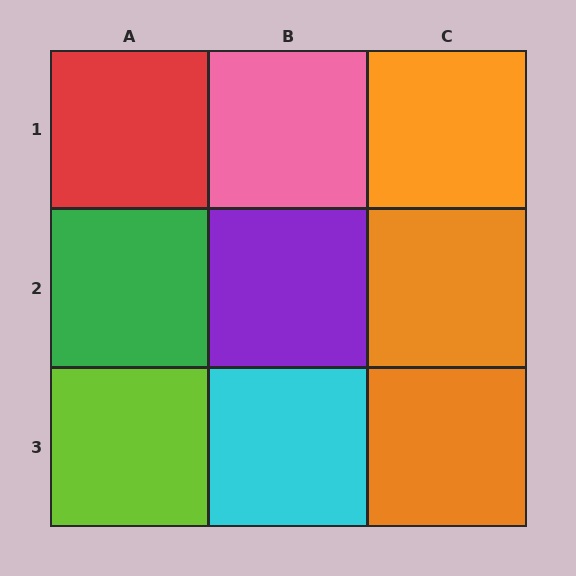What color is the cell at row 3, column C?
Orange.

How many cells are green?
1 cell is green.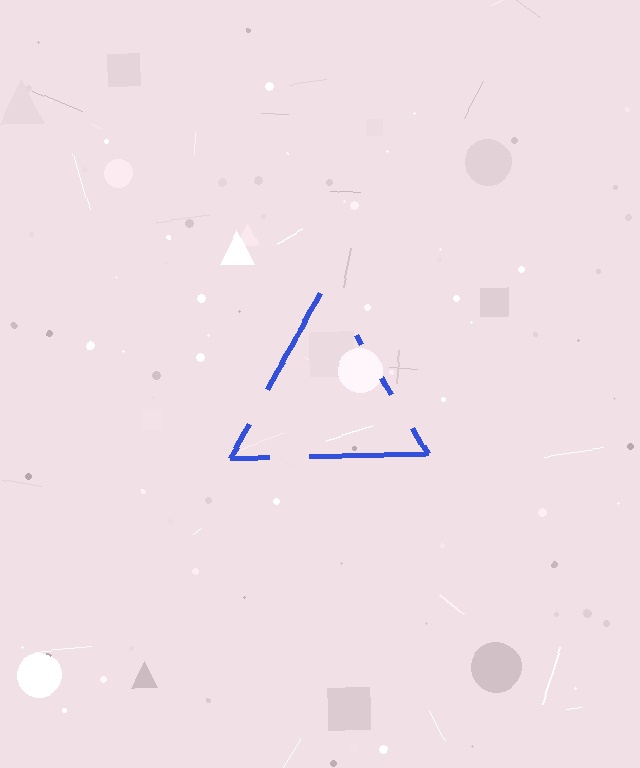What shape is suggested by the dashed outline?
The dashed outline suggests a triangle.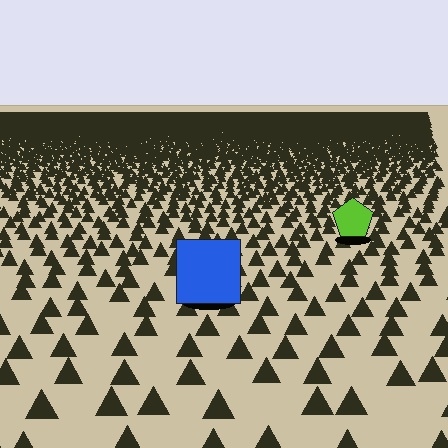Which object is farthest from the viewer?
The lime pentagon is farthest from the viewer. It appears smaller and the ground texture around it is denser.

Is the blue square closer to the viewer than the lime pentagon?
Yes. The blue square is closer — you can tell from the texture gradient: the ground texture is coarser near it.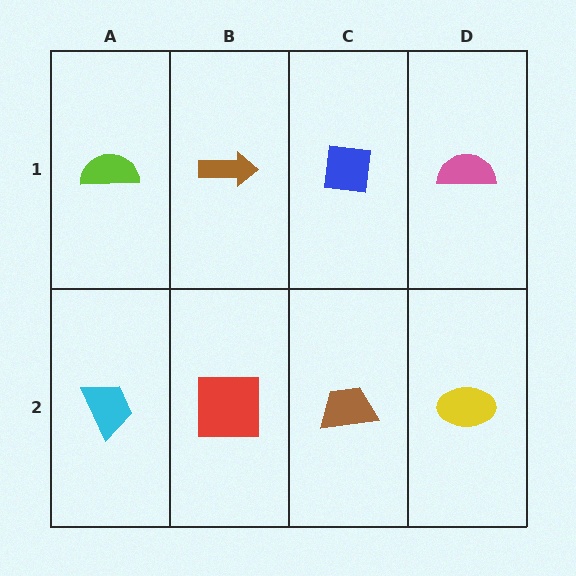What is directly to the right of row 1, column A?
A brown arrow.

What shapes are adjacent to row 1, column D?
A yellow ellipse (row 2, column D), a blue square (row 1, column C).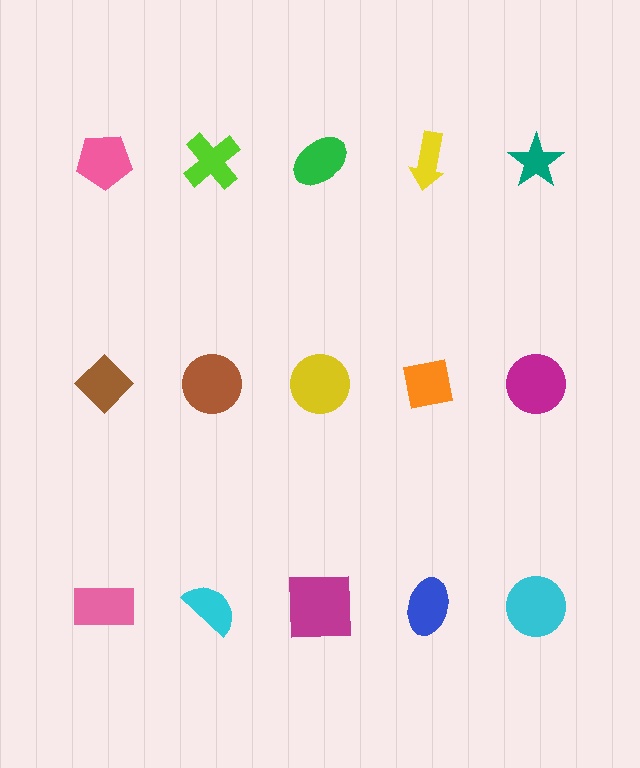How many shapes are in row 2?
5 shapes.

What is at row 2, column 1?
A brown diamond.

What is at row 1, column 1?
A pink pentagon.